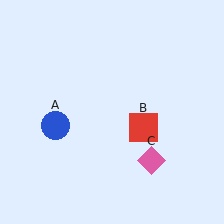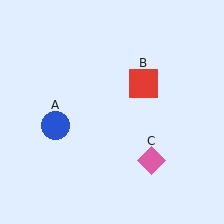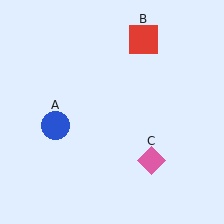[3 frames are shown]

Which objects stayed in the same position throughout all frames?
Blue circle (object A) and pink diamond (object C) remained stationary.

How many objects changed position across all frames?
1 object changed position: red square (object B).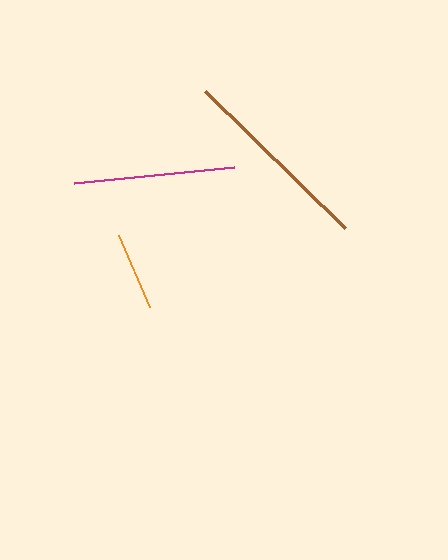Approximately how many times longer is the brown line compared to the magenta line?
The brown line is approximately 1.2 times the length of the magenta line.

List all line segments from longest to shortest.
From longest to shortest: brown, magenta, orange.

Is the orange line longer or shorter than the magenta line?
The magenta line is longer than the orange line.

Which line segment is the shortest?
The orange line is the shortest at approximately 79 pixels.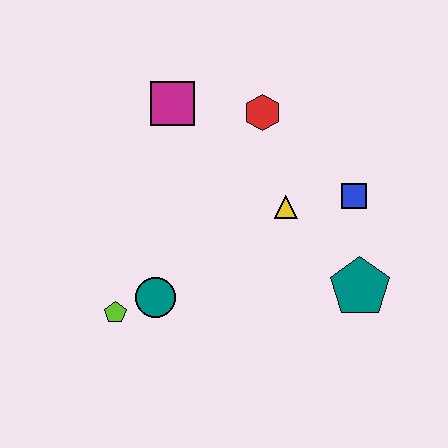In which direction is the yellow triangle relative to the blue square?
The yellow triangle is to the left of the blue square.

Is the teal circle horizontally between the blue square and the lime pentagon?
Yes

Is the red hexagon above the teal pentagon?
Yes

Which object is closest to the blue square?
The yellow triangle is closest to the blue square.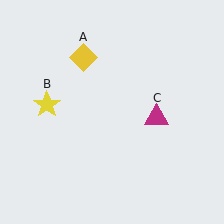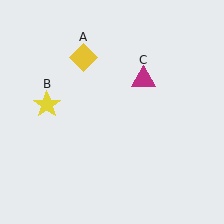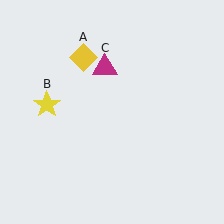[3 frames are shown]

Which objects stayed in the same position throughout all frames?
Yellow diamond (object A) and yellow star (object B) remained stationary.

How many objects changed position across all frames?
1 object changed position: magenta triangle (object C).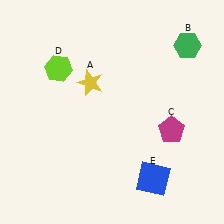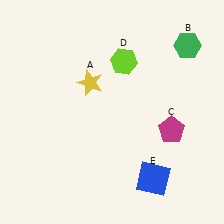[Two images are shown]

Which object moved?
The lime hexagon (D) moved right.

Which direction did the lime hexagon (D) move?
The lime hexagon (D) moved right.